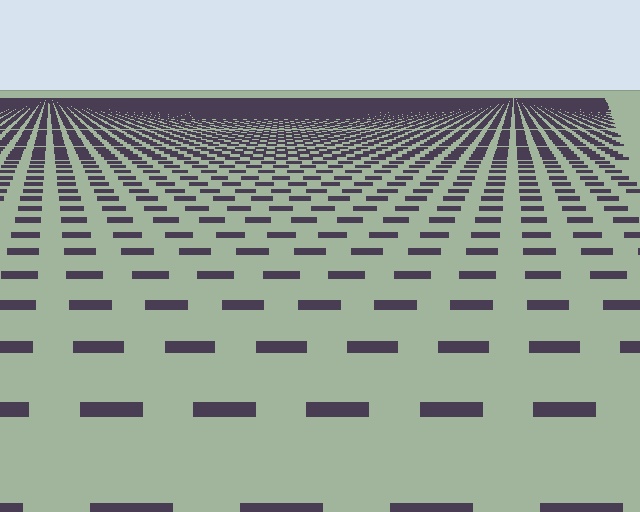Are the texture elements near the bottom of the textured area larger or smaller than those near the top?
Larger. Near the bottom, elements are closer to the viewer and appear at a bigger on-screen size.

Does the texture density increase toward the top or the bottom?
Density increases toward the top.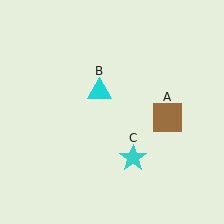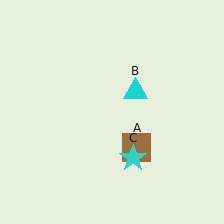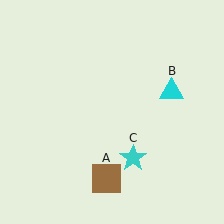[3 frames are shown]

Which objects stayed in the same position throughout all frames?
Cyan star (object C) remained stationary.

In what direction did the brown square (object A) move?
The brown square (object A) moved down and to the left.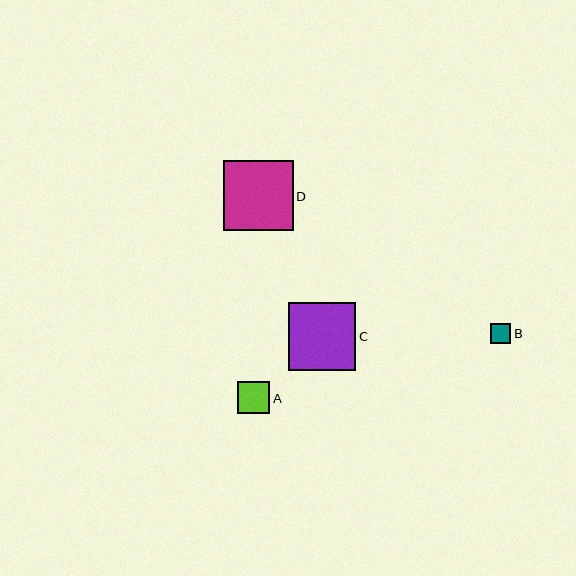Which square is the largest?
Square D is the largest with a size of approximately 70 pixels.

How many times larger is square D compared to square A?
Square D is approximately 2.2 times the size of square A.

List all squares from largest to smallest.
From largest to smallest: D, C, A, B.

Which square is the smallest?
Square B is the smallest with a size of approximately 20 pixels.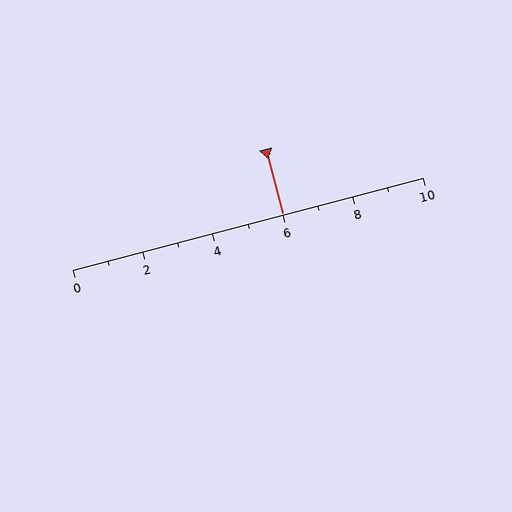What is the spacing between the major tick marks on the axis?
The major ticks are spaced 2 apart.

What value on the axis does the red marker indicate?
The marker indicates approximately 6.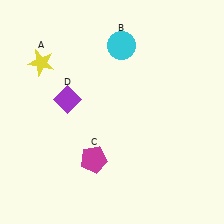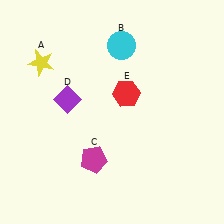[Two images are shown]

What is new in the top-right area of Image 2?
A red hexagon (E) was added in the top-right area of Image 2.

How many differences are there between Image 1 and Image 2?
There is 1 difference between the two images.